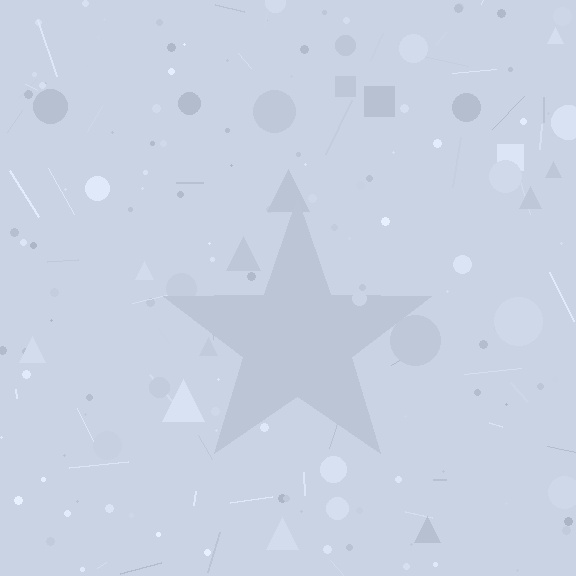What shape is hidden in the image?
A star is hidden in the image.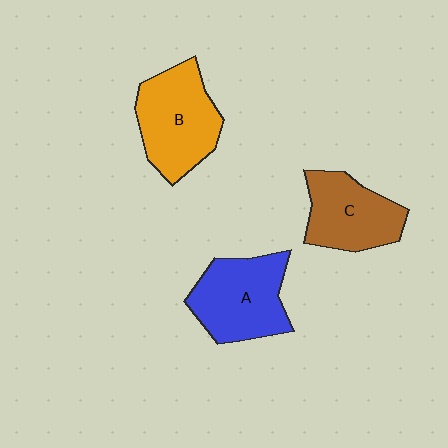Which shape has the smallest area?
Shape C (brown).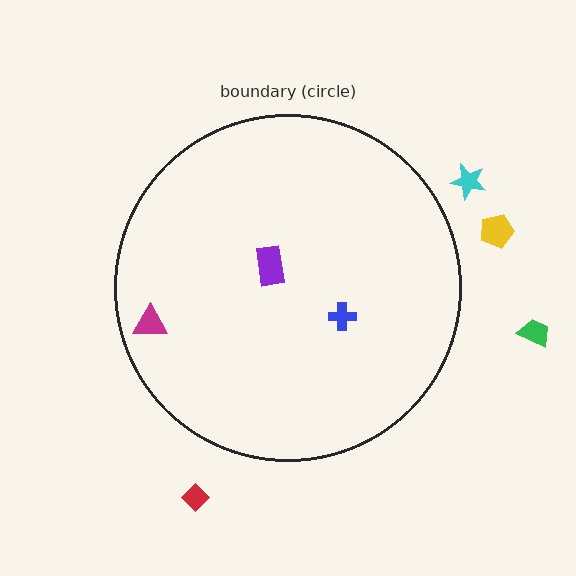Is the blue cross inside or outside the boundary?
Inside.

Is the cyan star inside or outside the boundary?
Outside.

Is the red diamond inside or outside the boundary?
Outside.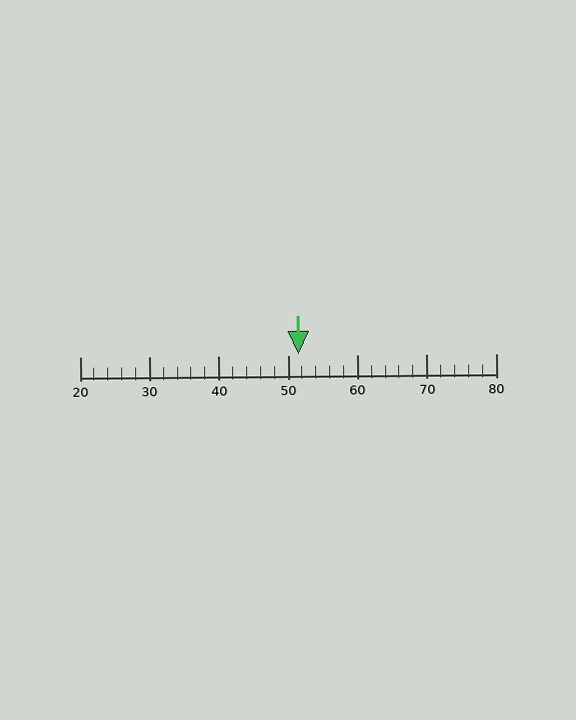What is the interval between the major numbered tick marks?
The major tick marks are spaced 10 units apart.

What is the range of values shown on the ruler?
The ruler shows values from 20 to 80.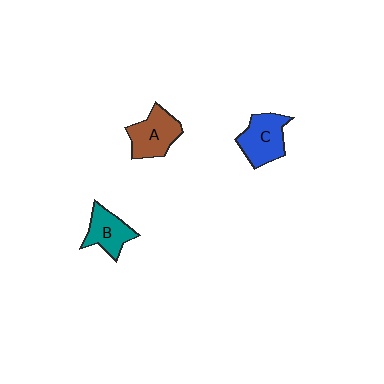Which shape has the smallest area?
Shape B (teal).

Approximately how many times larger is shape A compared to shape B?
Approximately 1.2 times.